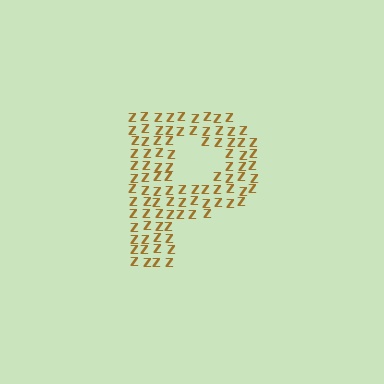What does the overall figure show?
The overall figure shows the letter P.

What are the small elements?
The small elements are letter Z's.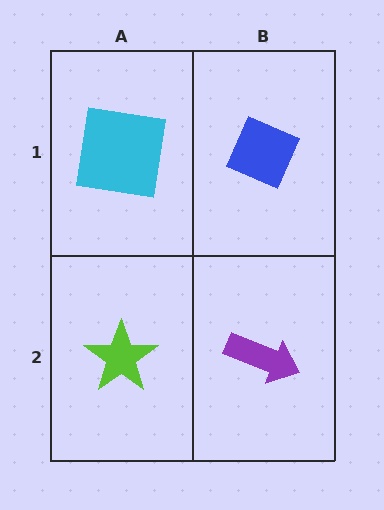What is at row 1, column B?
A blue diamond.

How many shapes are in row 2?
2 shapes.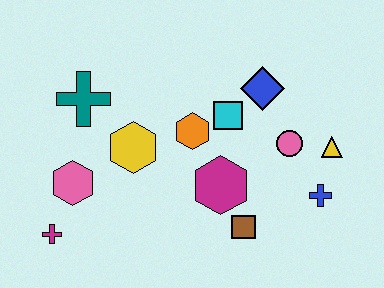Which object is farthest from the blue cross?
The magenta cross is farthest from the blue cross.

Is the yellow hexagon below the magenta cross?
No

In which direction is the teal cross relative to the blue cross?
The teal cross is to the left of the blue cross.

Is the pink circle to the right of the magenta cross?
Yes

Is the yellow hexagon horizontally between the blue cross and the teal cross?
Yes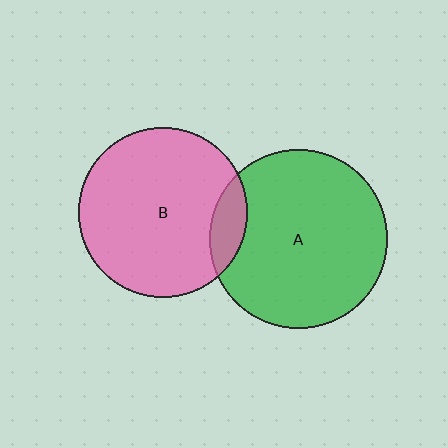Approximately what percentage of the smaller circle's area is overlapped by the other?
Approximately 10%.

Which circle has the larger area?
Circle A (green).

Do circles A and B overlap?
Yes.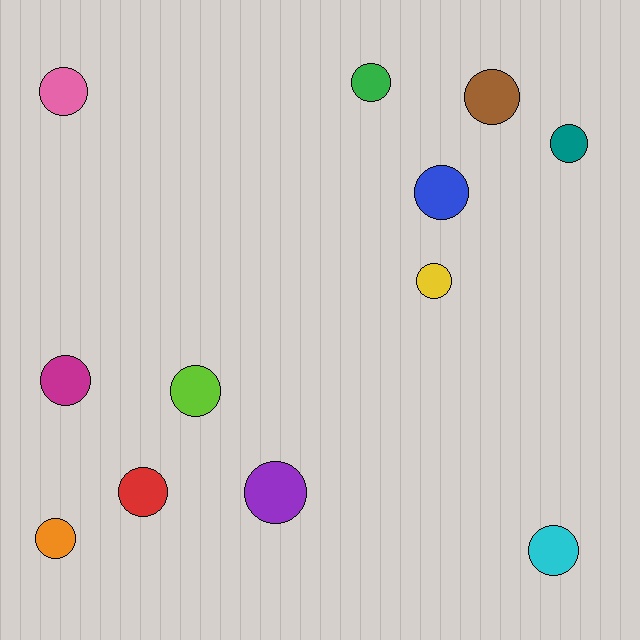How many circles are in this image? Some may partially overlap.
There are 12 circles.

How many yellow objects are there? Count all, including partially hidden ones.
There is 1 yellow object.